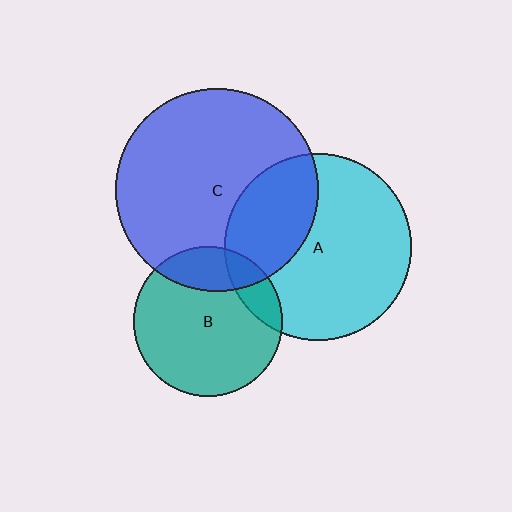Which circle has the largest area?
Circle C (blue).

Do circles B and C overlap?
Yes.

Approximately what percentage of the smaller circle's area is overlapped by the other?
Approximately 20%.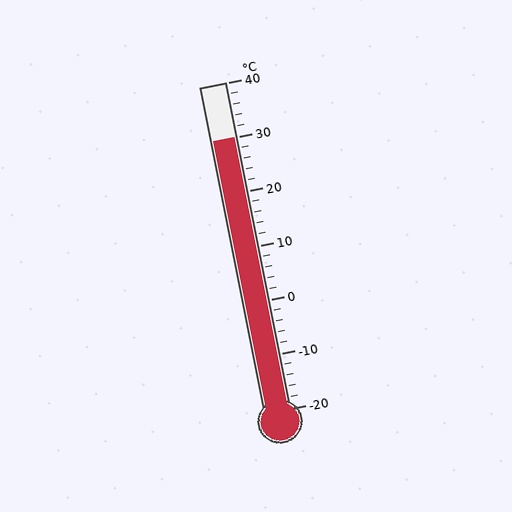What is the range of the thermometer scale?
The thermometer scale ranges from -20°C to 40°C.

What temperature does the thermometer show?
The thermometer shows approximately 30°C.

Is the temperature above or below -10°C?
The temperature is above -10°C.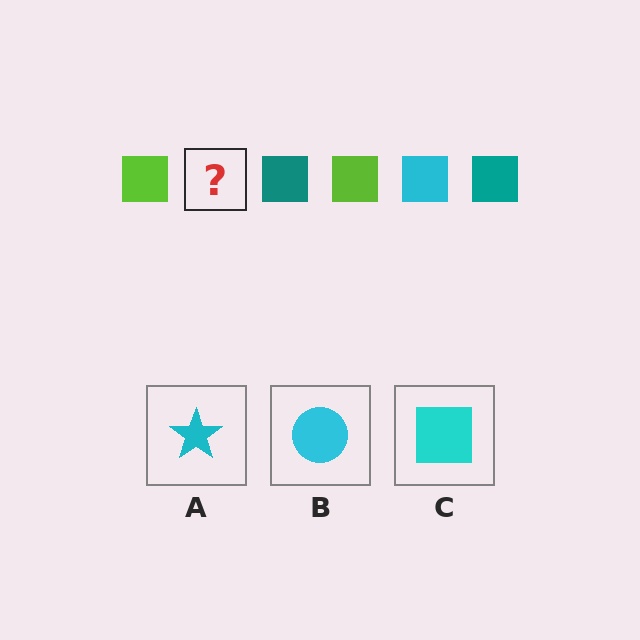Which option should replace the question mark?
Option C.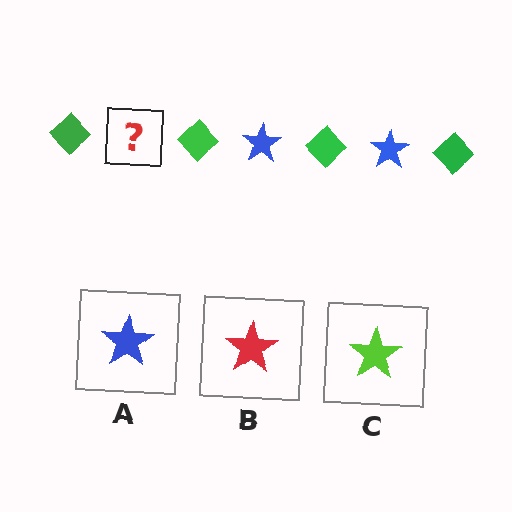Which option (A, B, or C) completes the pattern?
A.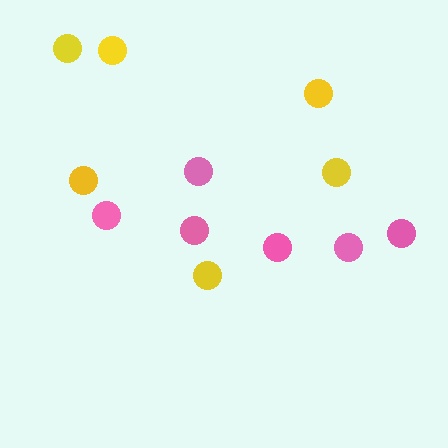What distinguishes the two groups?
There are 2 groups: one group of pink circles (6) and one group of yellow circles (6).